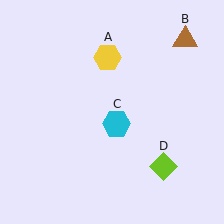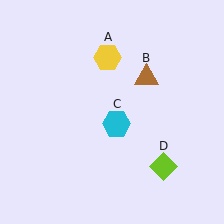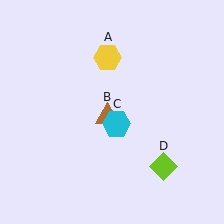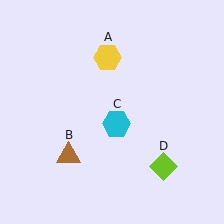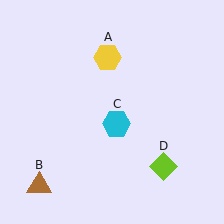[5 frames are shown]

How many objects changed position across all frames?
1 object changed position: brown triangle (object B).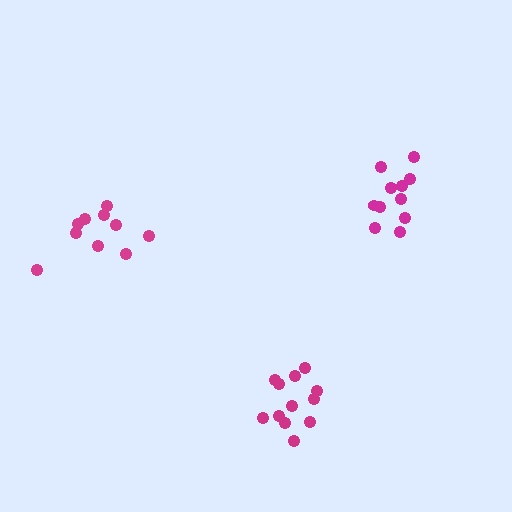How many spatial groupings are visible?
There are 3 spatial groupings.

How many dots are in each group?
Group 1: 12 dots, Group 2: 10 dots, Group 3: 11 dots (33 total).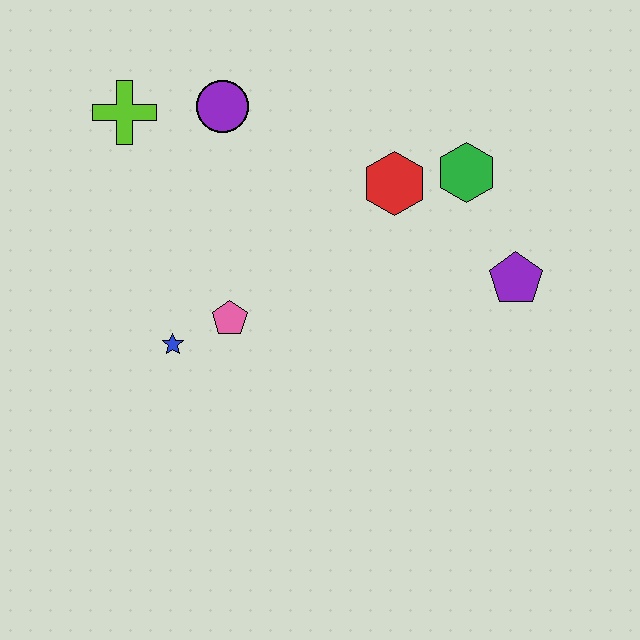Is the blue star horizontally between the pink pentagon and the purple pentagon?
No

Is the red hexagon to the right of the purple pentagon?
No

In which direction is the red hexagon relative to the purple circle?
The red hexagon is to the right of the purple circle.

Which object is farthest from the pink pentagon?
The purple pentagon is farthest from the pink pentagon.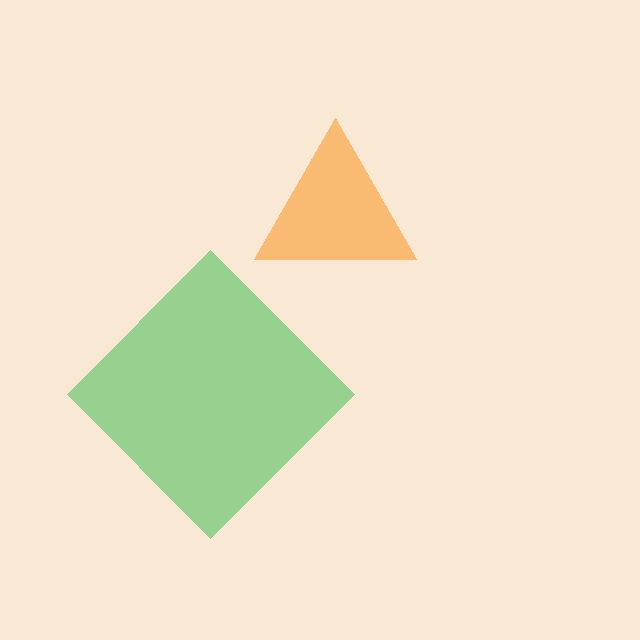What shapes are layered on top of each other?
The layered shapes are: an orange triangle, a green diamond.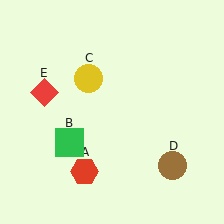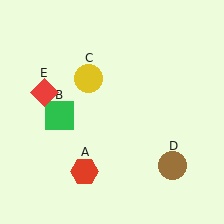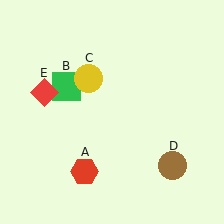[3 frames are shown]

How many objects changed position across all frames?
1 object changed position: green square (object B).